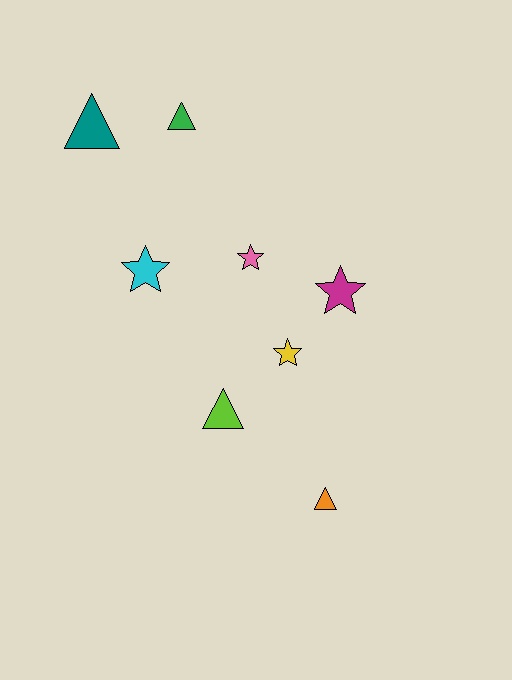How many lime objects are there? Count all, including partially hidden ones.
There is 1 lime object.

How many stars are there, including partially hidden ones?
There are 4 stars.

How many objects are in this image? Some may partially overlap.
There are 8 objects.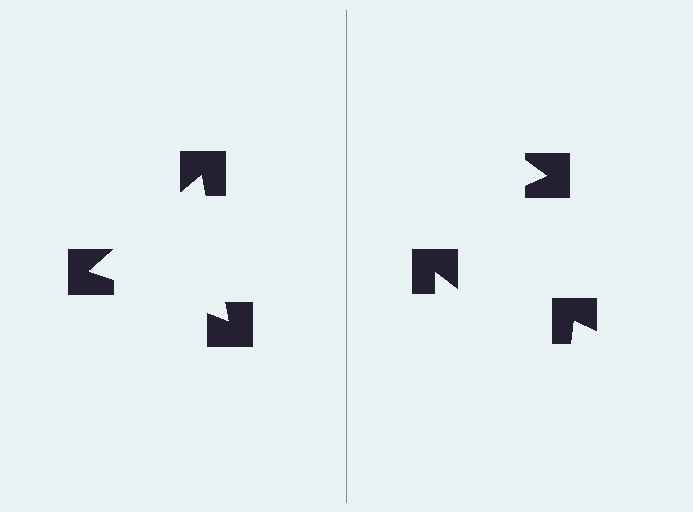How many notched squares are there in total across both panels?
6 — 3 on each side.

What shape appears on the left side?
An illusory triangle.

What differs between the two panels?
The notched squares are positioned identically on both sides; only the wedge orientations differ. On the left they align to a triangle; on the right they are misaligned.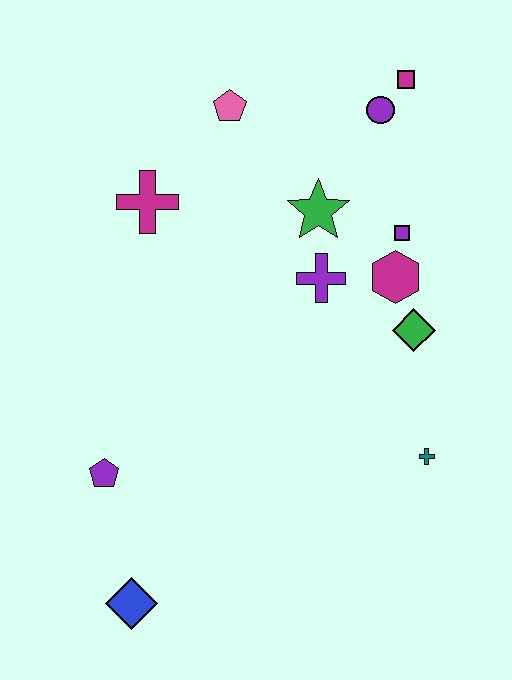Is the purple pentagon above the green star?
No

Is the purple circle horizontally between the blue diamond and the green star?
No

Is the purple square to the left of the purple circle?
No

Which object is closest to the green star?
The purple cross is closest to the green star.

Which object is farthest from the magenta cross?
The blue diamond is farthest from the magenta cross.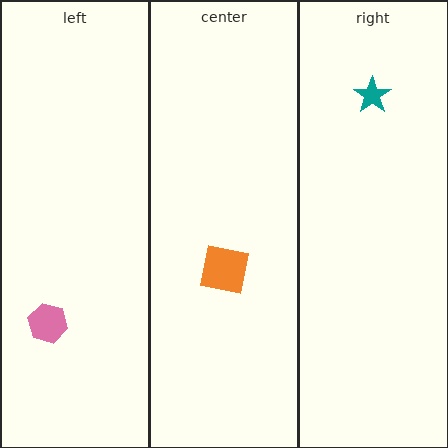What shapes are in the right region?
The teal star.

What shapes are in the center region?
The orange square.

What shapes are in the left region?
The pink hexagon.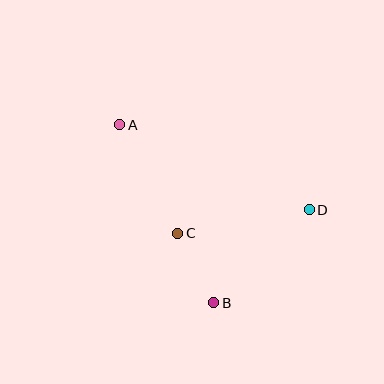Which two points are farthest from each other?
Points A and D are farthest from each other.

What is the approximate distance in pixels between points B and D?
The distance between B and D is approximately 133 pixels.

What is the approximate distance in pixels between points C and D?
The distance between C and D is approximately 133 pixels.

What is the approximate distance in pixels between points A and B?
The distance between A and B is approximately 201 pixels.